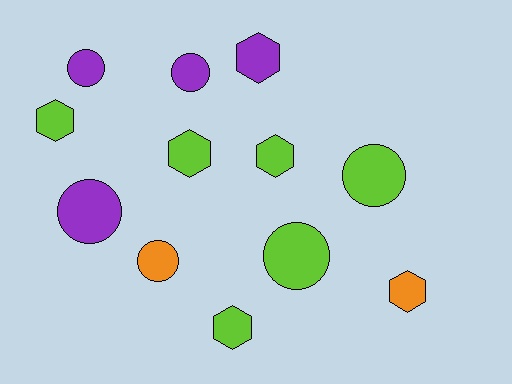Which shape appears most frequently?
Circle, with 6 objects.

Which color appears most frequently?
Lime, with 6 objects.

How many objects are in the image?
There are 12 objects.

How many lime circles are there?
There are 2 lime circles.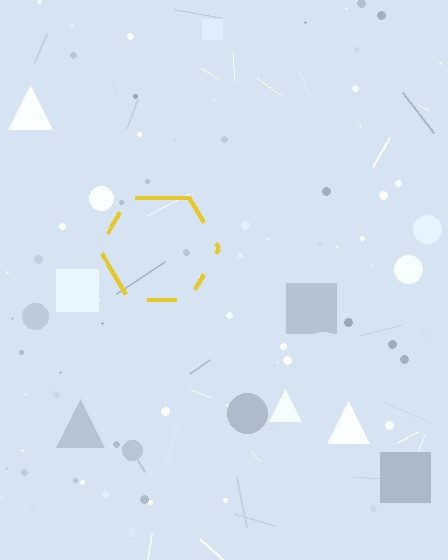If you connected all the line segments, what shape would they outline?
They would outline a hexagon.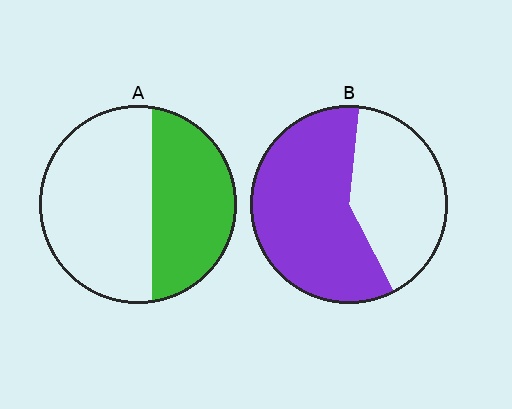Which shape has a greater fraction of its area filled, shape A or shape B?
Shape B.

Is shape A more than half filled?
No.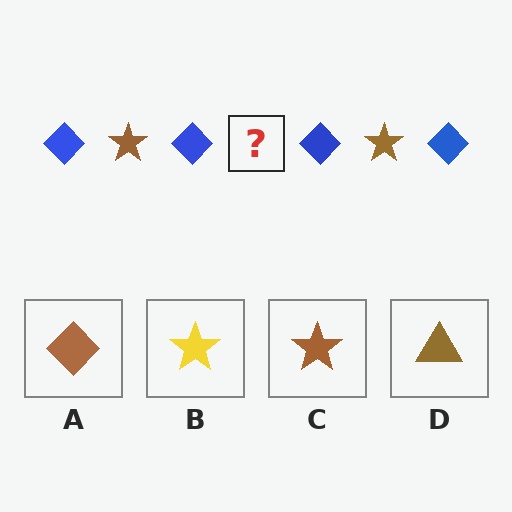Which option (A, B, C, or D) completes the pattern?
C.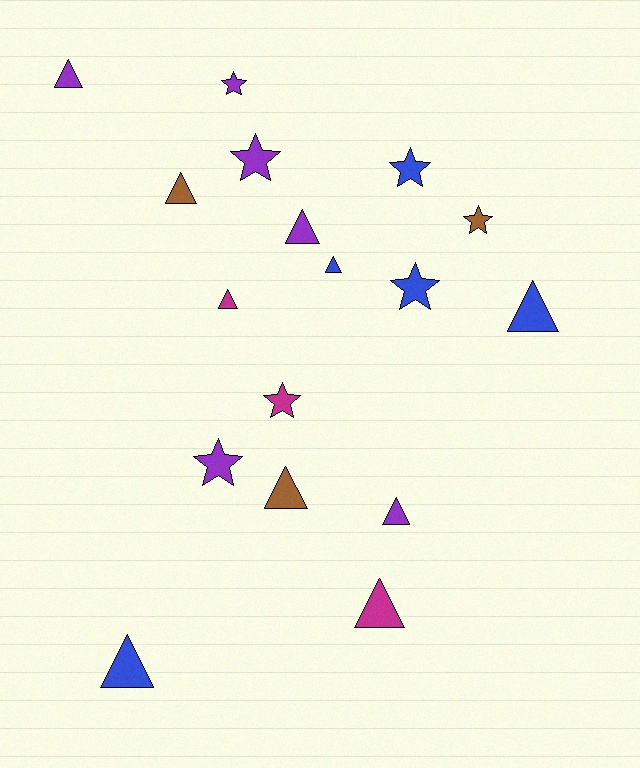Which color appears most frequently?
Purple, with 6 objects.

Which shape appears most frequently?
Triangle, with 10 objects.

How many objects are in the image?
There are 17 objects.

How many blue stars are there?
There are 2 blue stars.